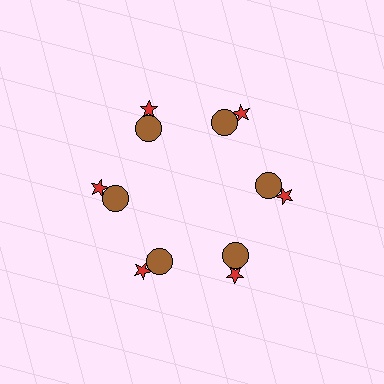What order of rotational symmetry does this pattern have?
This pattern has 6-fold rotational symmetry.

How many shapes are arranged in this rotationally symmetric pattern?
There are 12 shapes, arranged in 6 groups of 2.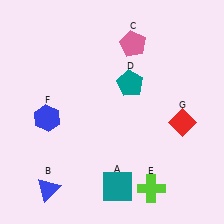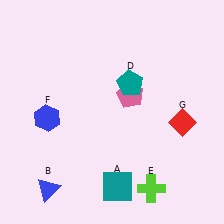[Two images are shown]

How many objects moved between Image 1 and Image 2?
1 object moved between the two images.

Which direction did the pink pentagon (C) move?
The pink pentagon (C) moved down.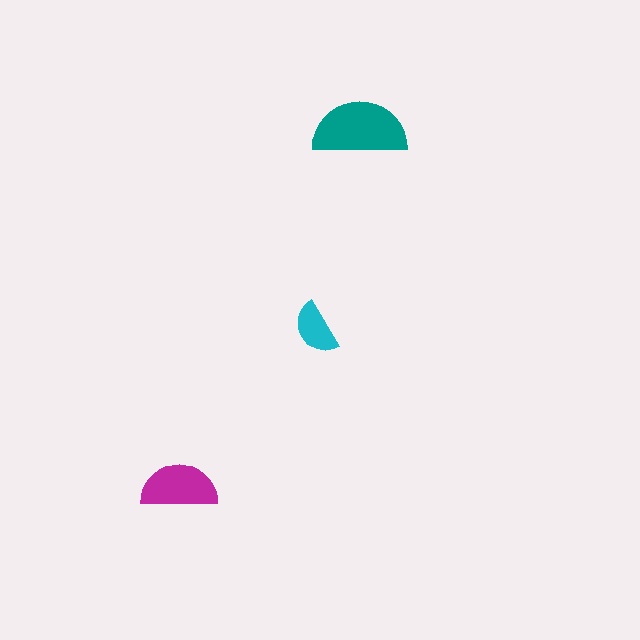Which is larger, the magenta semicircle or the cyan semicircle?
The magenta one.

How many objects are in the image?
There are 3 objects in the image.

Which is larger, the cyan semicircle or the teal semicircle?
The teal one.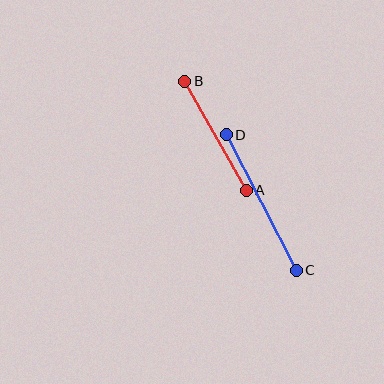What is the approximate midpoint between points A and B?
The midpoint is at approximately (215, 136) pixels.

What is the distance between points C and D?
The distance is approximately 153 pixels.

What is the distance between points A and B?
The distance is approximately 125 pixels.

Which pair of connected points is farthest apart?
Points C and D are farthest apart.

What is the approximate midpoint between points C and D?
The midpoint is at approximately (261, 203) pixels.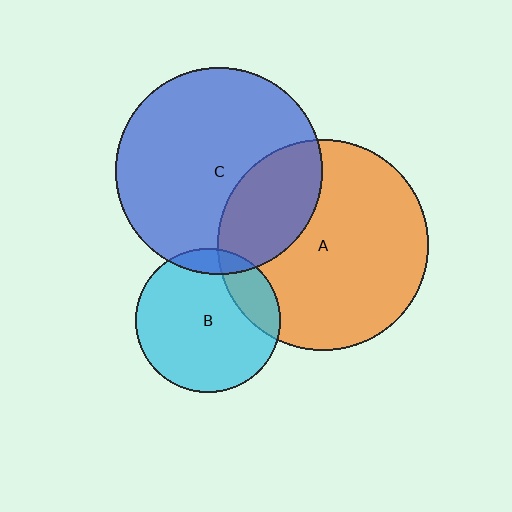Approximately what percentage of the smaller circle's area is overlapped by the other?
Approximately 20%.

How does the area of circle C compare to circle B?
Approximately 2.0 times.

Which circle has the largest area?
Circle A (orange).